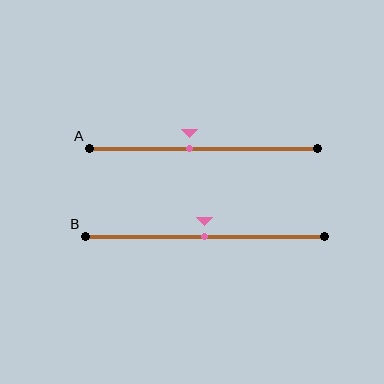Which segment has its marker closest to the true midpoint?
Segment B has its marker closest to the true midpoint.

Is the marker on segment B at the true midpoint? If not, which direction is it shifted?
Yes, the marker on segment B is at the true midpoint.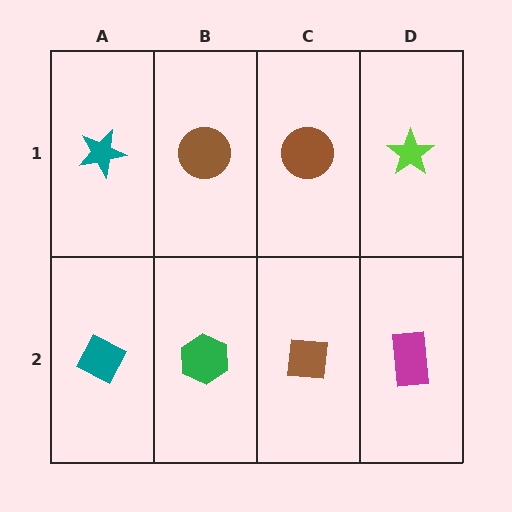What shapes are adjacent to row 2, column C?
A brown circle (row 1, column C), a green hexagon (row 2, column B), a magenta rectangle (row 2, column D).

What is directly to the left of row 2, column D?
A brown square.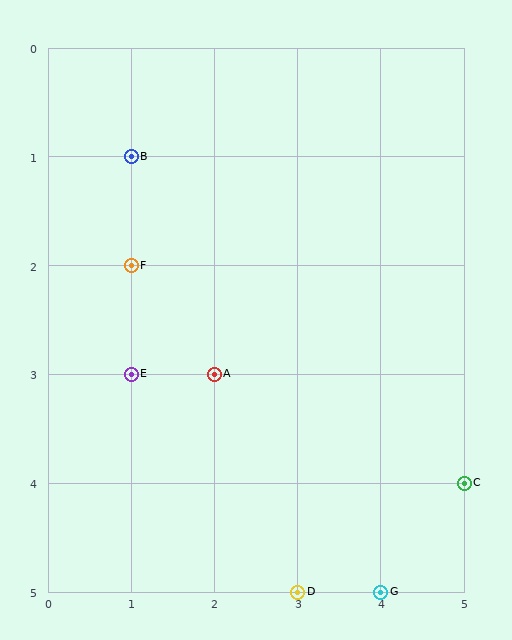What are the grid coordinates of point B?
Point B is at grid coordinates (1, 1).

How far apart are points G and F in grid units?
Points G and F are 3 columns and 3 rows apart (about 4.2 grid units diagonally).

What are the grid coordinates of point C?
Point C is at grid coordinates (5, 4).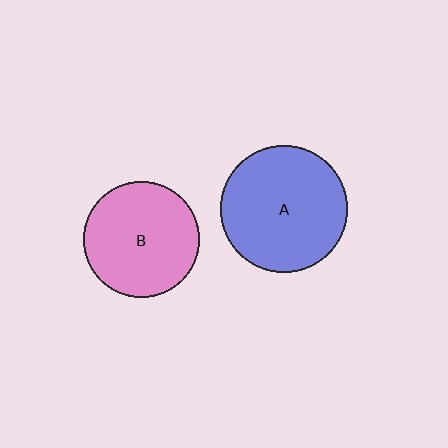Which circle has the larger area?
Circle A (blue).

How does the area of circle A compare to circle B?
Approximately 1.2 times.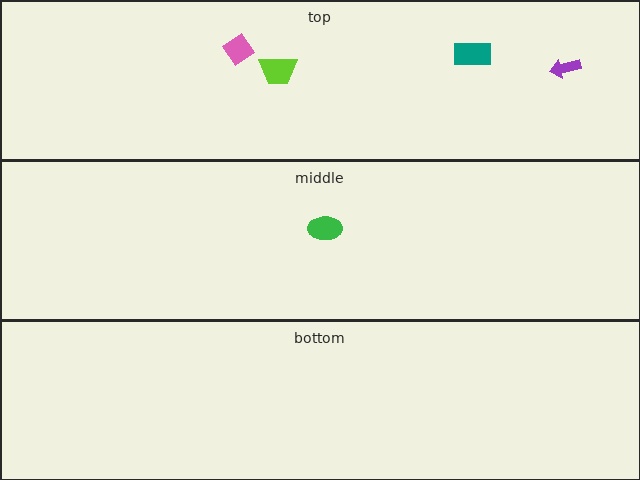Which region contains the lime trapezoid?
The top region.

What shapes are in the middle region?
The green ellipse.